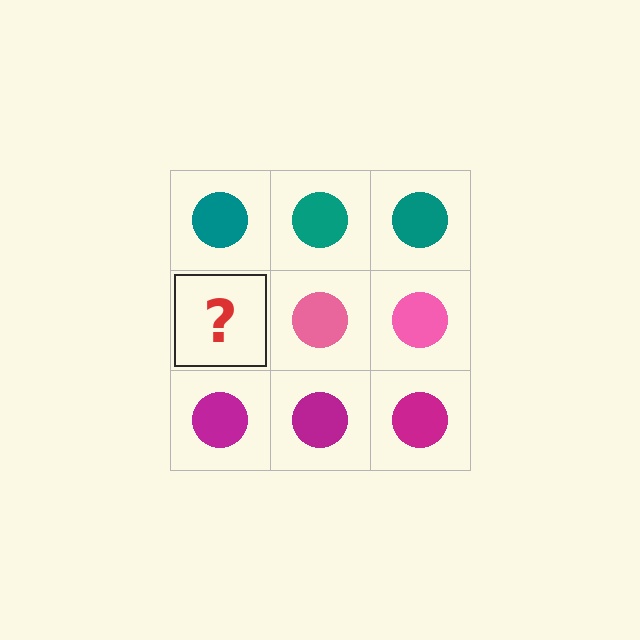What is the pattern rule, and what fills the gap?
The rule is that each row has a consistent color. The gap should be filled with a pink circle.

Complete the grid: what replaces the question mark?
The question mark should be replaced with a pink circle.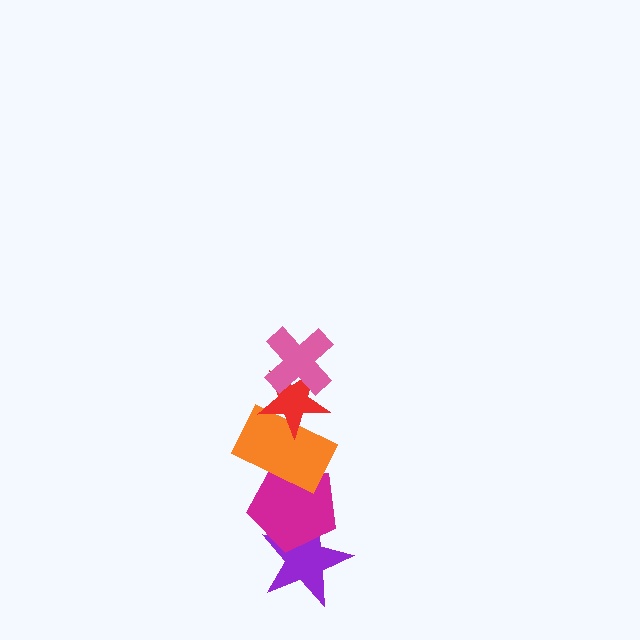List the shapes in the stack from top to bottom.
From top to bottom: the pink cross, the red star, the orange rectangle, the magenta pentagon, the purple star.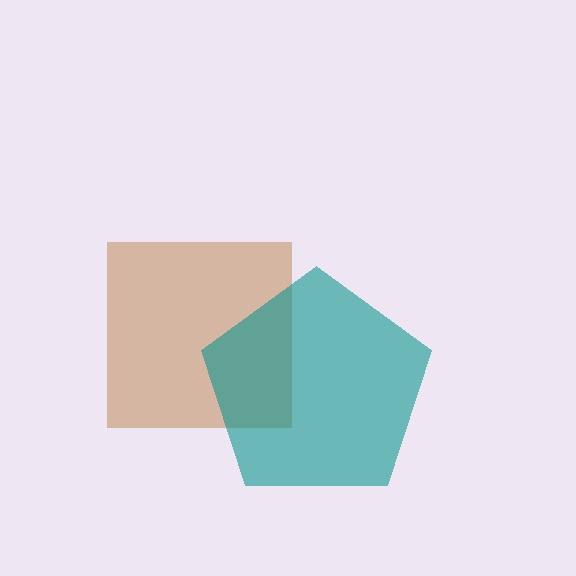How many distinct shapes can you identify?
There are 2 distinct shapes: a brown square, a teal pentagon.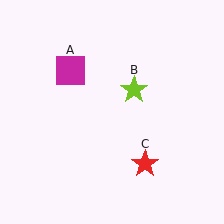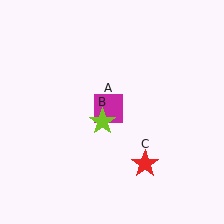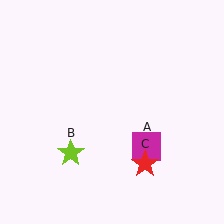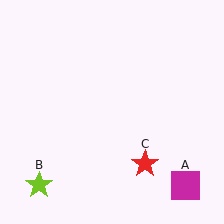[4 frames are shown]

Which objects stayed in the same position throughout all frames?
Red star (object C) remained stationary.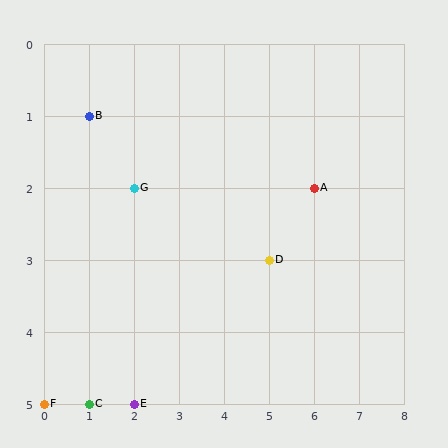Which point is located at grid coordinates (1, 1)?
Point B is at (1, 1).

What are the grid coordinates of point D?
Point D is at grid coordinates (5, 3).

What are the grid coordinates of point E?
Point E is at grid coordinates (2, 5).